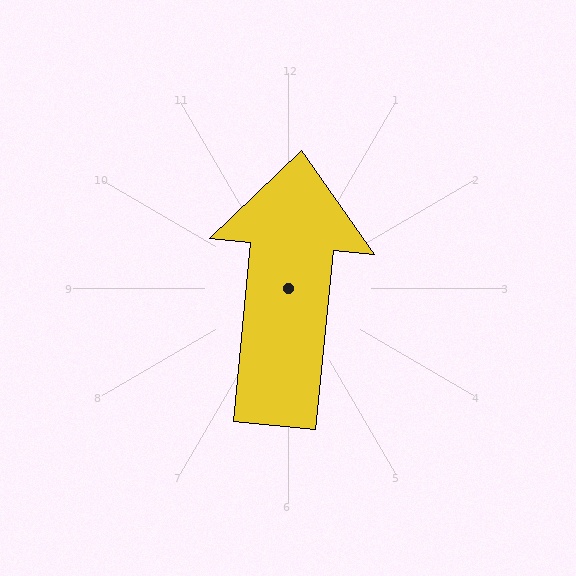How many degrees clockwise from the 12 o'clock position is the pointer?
Approximately 6 degrees.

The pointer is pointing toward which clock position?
Roughly 12 o'clock.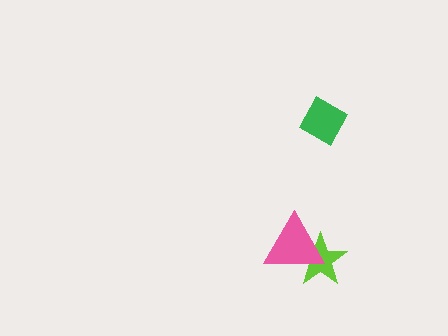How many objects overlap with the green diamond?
0 objects overlap with the green diamond.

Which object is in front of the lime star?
The pink triangle is in front of the lime star.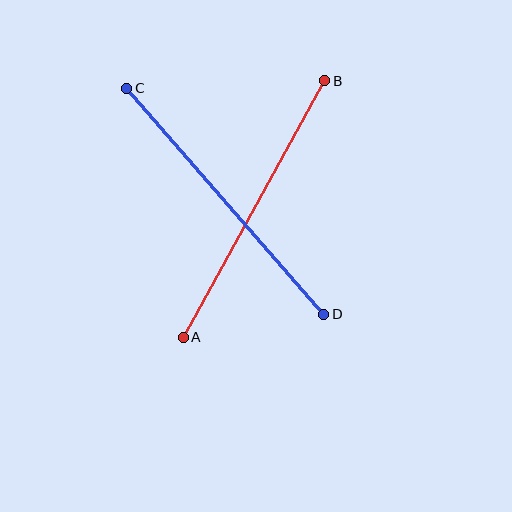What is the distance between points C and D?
The distance is approximately 300 pixels.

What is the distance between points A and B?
The distance is approximately 293 pixels.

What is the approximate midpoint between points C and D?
The midpoint is at approximately (225, 201) pixels.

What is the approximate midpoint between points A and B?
The midpoint is at approximately (254, 209) pixels.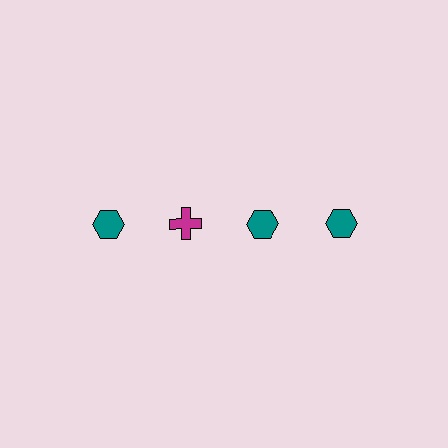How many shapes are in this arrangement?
There are 4 shapes arranged in a grid pattern.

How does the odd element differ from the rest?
It differs in both color (magenta instead of teal) and shape (cross instead of hexagon).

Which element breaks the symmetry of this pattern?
The magenta cross in the top row, second from left column breaks the symmetry. All other shapes are teal hexagons.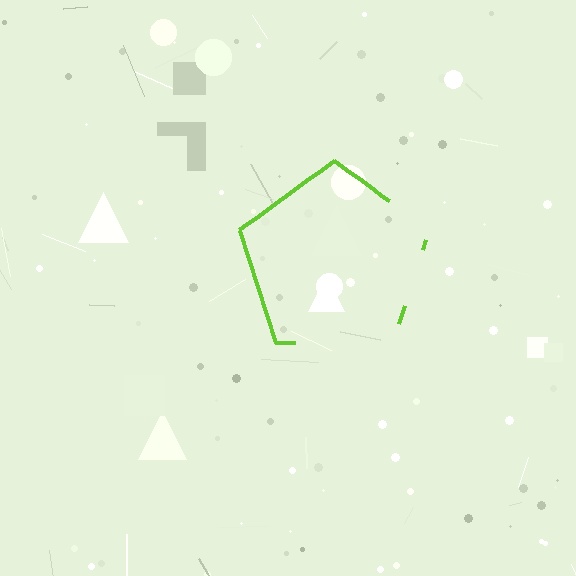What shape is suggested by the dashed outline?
The dashed outline suggests a pentagon.